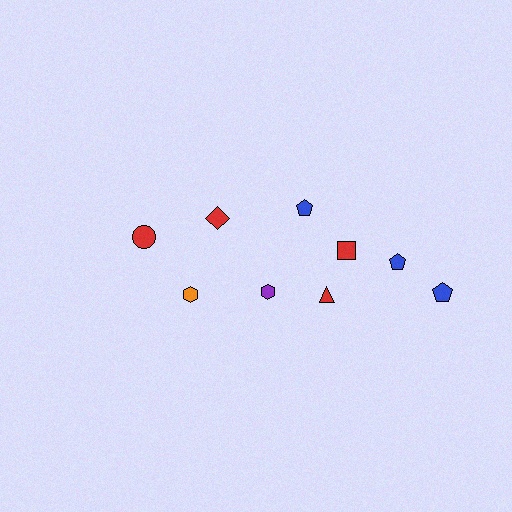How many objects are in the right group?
There are 6 objects.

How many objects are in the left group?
There are 3 objects.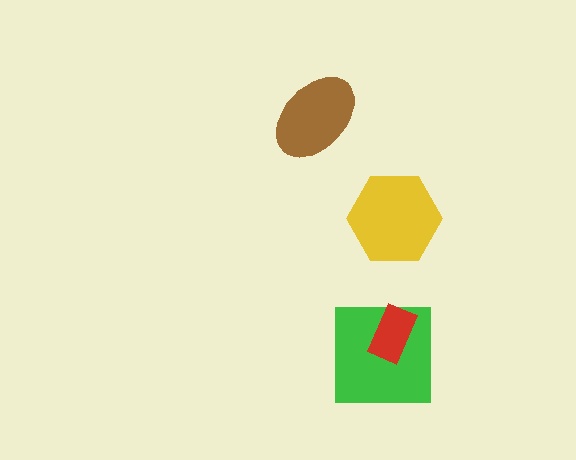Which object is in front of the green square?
The red rectangle is in front of the green square.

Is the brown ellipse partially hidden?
No, no other shape covers it.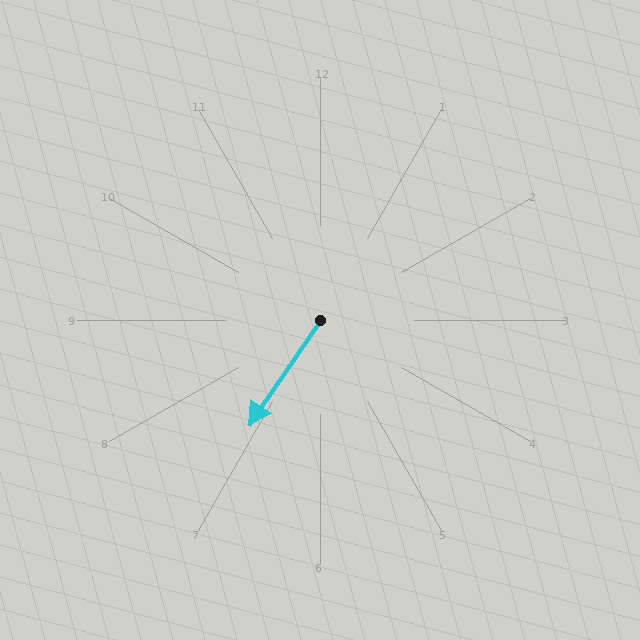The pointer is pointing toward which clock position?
Roughly 7 o'clock.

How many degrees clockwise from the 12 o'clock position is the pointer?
Approximately 214 degrees.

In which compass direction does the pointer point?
Southwest.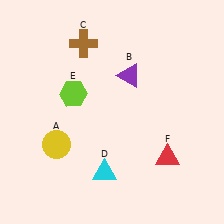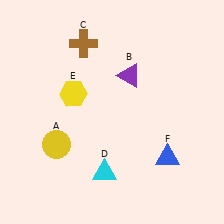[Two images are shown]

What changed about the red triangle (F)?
In Image 1, F is red. In Image 2, it changed to blue.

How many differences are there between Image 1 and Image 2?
There are 2 differences between the two images.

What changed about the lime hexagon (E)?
In Image 1, E is lime. In Image 2, it changed to yellow.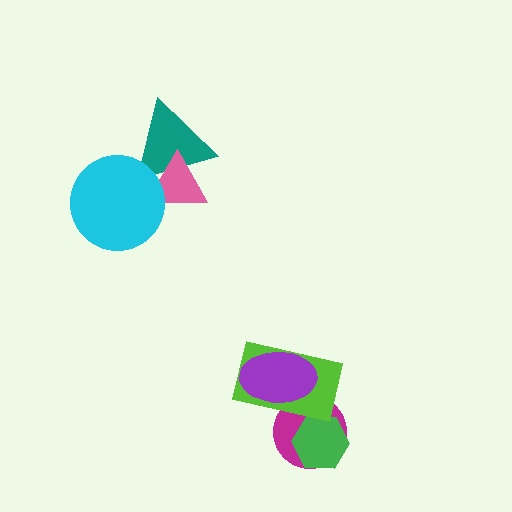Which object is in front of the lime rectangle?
The purple ellipse is in front of the lime rectangle.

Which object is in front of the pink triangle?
The cyan circle is in front of the pink triangle.